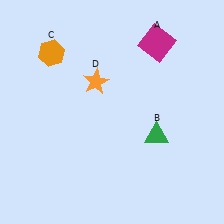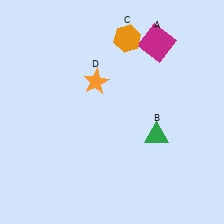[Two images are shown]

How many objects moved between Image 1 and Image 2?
1 object moved between the two images.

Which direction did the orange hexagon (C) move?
The orange hexagon (C) moved right.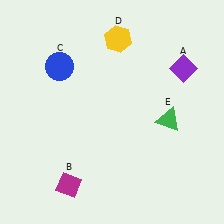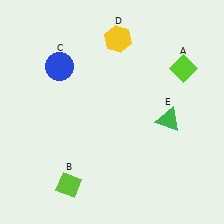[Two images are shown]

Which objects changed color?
A changed from purple to lime. B changed from magenta to lime.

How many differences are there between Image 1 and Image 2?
There are 2 differences between the two images.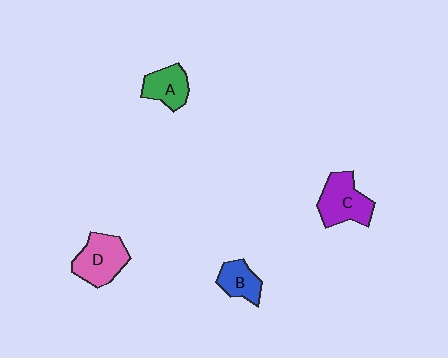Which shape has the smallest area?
Shape B (blue).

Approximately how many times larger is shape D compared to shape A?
Approximately 1.4 times.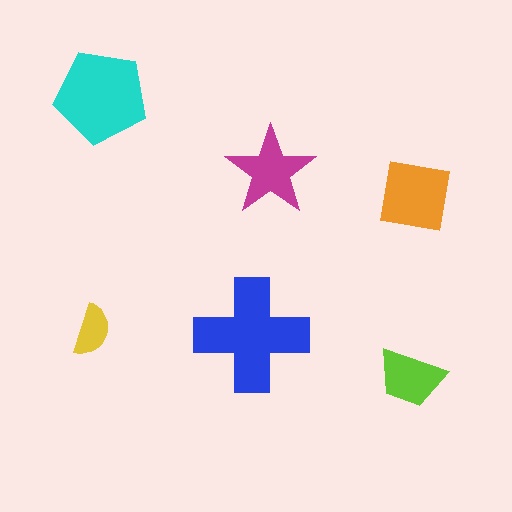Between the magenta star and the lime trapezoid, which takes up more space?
The magenta star.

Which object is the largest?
The blue cross.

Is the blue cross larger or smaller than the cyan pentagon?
Larger.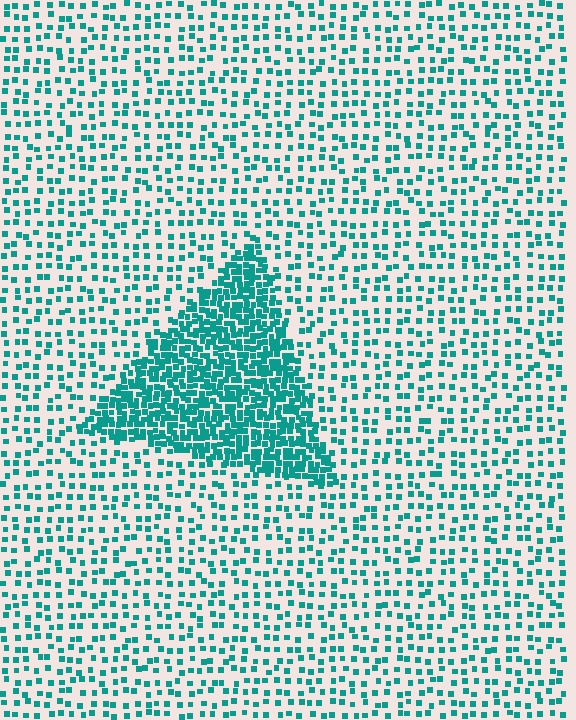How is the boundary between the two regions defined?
The boundary is defined by a change in element density (approximately 2.9x ratio). All elements are the same color, size, and shape.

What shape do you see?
I see a triangle.